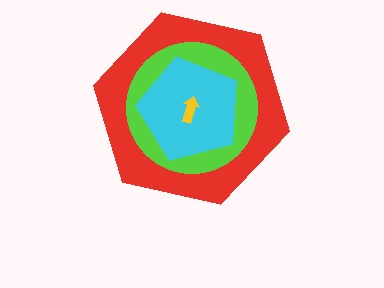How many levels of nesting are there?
4.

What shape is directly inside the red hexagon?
The lime circle.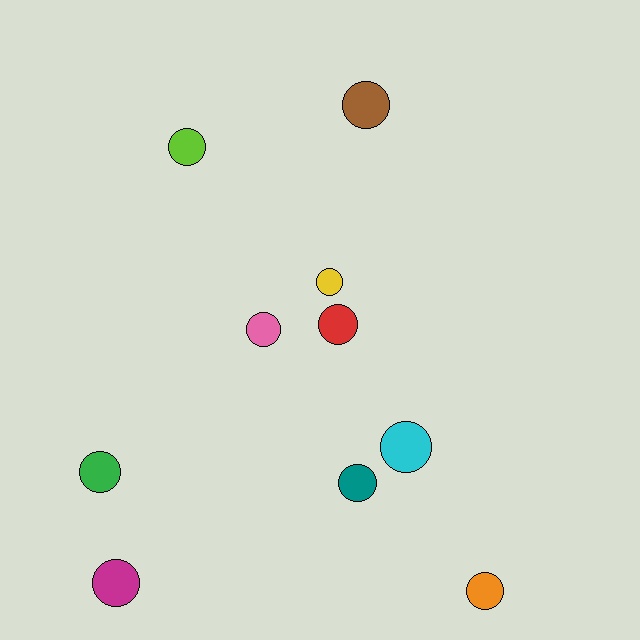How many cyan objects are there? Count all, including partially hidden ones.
There is 1 cyan object.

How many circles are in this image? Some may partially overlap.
There are 10 circles.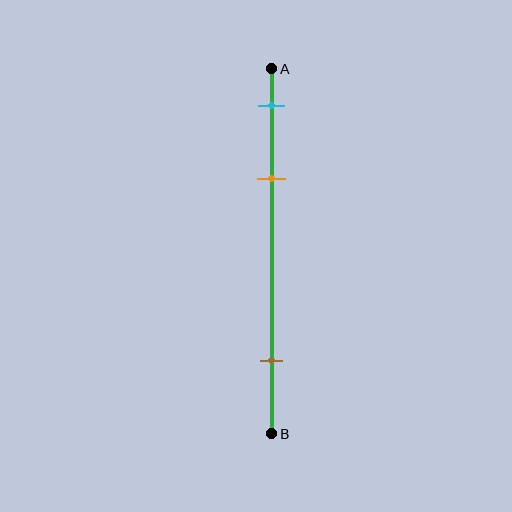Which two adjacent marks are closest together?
The cyan and orange marks are the closest adjacent pair.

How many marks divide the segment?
There are 3 marks dividing the segment.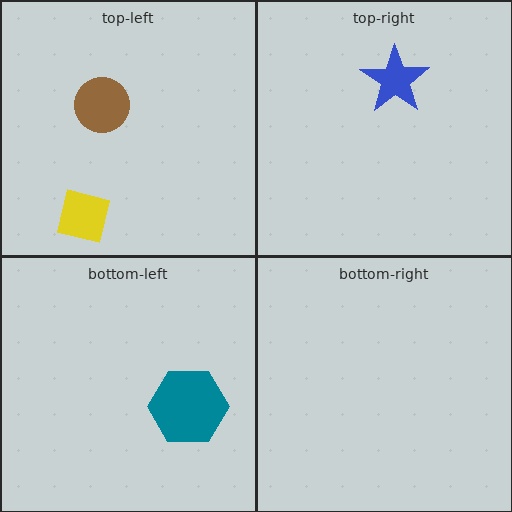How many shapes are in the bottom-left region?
1.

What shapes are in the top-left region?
The brown circle, the yellow square.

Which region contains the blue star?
The top-right region.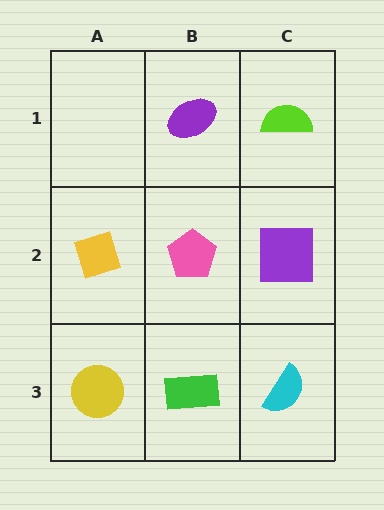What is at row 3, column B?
A green rectangle.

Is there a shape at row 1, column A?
No, that cell is empty.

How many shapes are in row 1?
2 shapes.